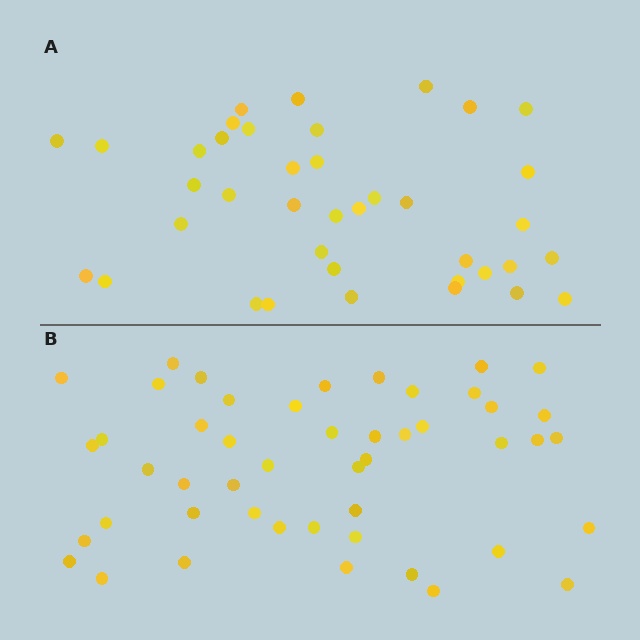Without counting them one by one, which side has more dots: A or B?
Region B (the bottom region) has more dots.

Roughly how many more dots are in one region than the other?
Region B has roughly 8 or so more dots than region A.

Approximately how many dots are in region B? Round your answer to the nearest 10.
About 50 dots. (The exact count is 48, which rounds to 50.)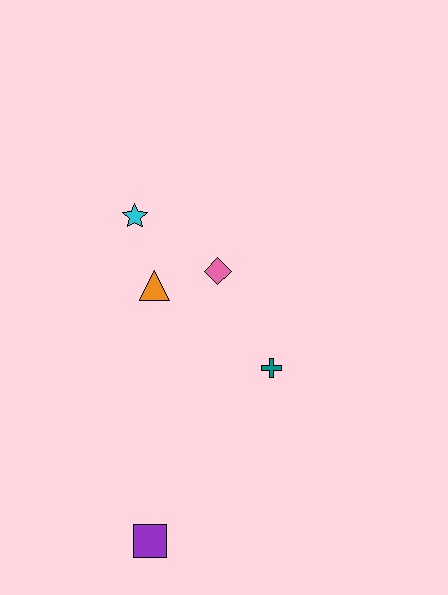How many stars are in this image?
There is 1 star.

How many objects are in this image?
There are 5 objects.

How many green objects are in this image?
There are no green objects.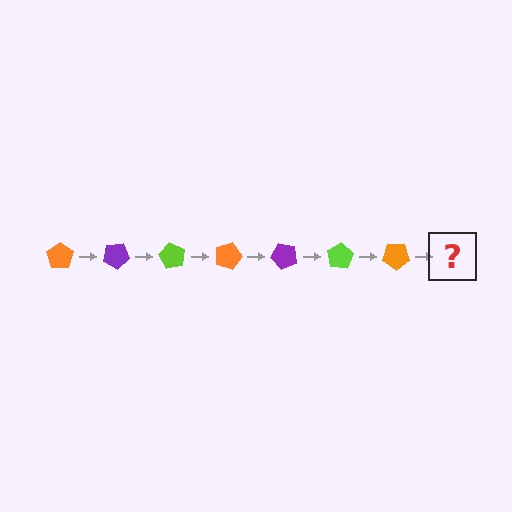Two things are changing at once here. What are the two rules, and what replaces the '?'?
The two rules are that it rotates 30 degrees each step and the color cycles through orange, purple, and lime. The '?' should be a purple pentagon, rotated 210 degrees from the start.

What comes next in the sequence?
The next element should be a purple pentagon, rotated 210 degrees from the start.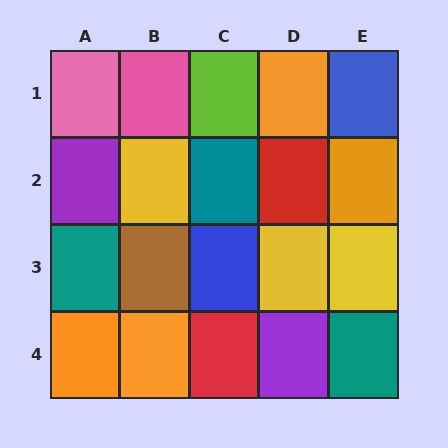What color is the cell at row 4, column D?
Purple.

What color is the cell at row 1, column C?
Lime.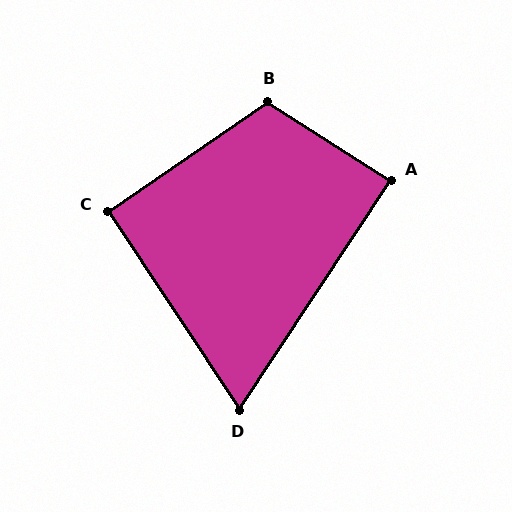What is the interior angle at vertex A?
Approximately 89 degrees (approximately right).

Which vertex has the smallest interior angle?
D, at approximately 67 degrees.